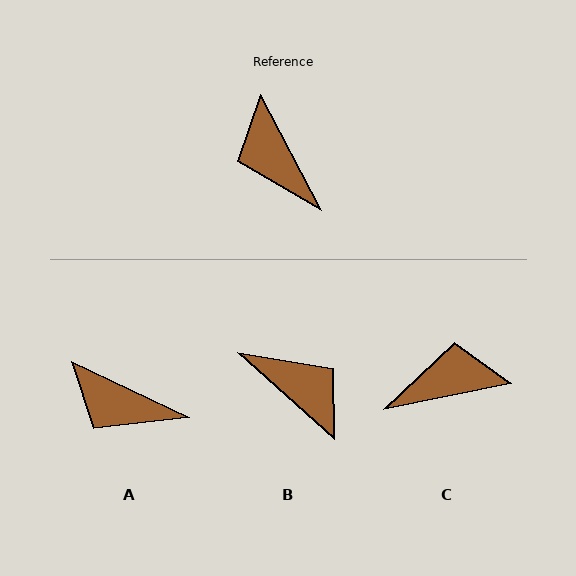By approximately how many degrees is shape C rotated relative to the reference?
Approximately 106 degrees clockwise.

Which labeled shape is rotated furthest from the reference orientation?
B, about 160 degrees away.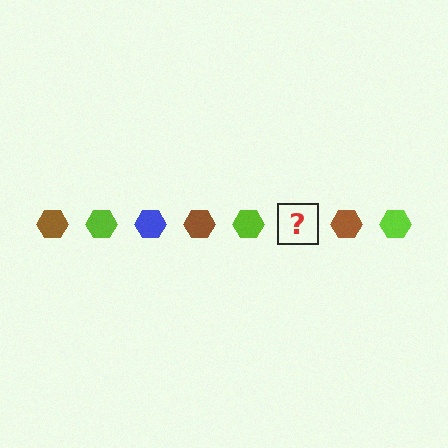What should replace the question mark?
The question mark should be replaced with a blue hexagon.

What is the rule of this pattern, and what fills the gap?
The rule is that the pattern cycles through brown, lime, blue hexagons. The gap should be filled with a blue hexagon.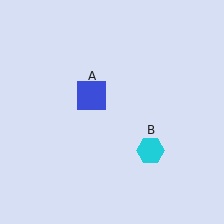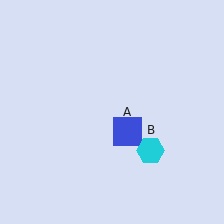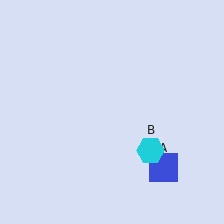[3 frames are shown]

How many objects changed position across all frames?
1 object changed position: blue square (object A).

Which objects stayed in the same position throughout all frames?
Cyan hexagon (object B) remained stationary.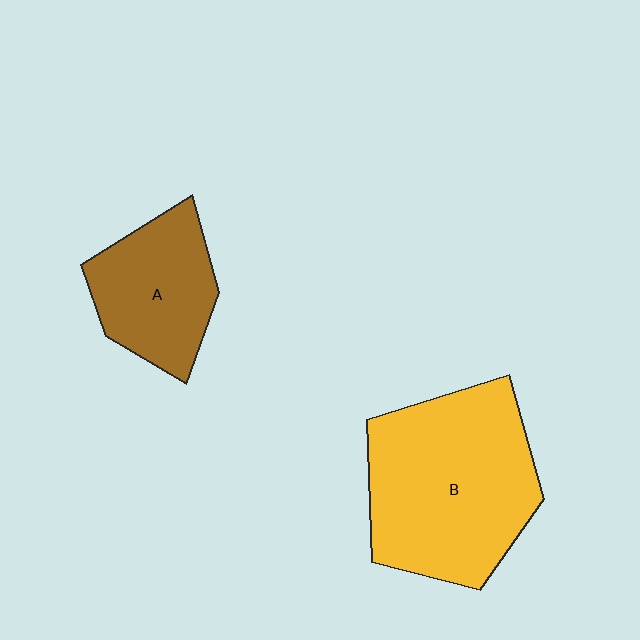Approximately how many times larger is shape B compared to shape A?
Approximately 1.8 times.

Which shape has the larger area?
Shape B (yellow).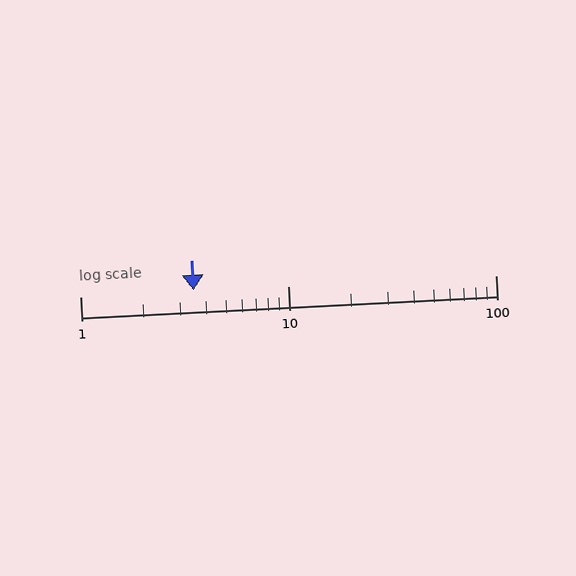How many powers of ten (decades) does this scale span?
The scale spans 2 decades, from 1 to 100.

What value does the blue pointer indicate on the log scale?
The pointer indicates approximately 3.5.